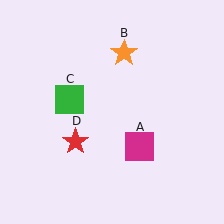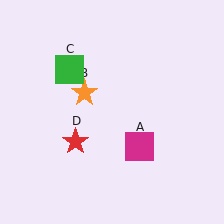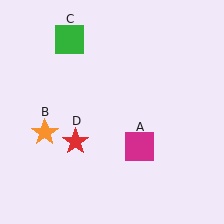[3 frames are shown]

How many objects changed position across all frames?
2 objects changed position: orange star (object B), green square (object C).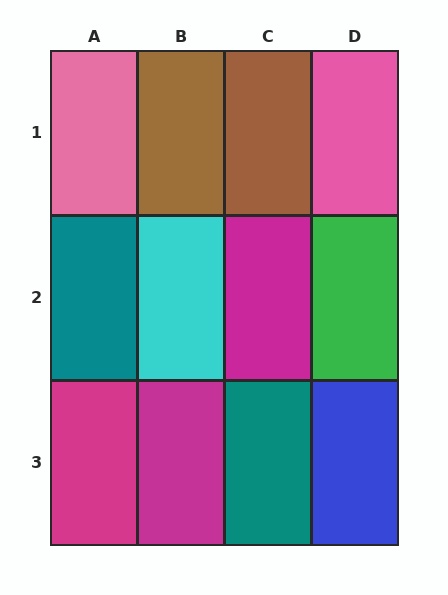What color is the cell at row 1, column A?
Pink.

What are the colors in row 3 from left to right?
Magenta, magenta, teal, blue.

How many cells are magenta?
3 cells are magenta.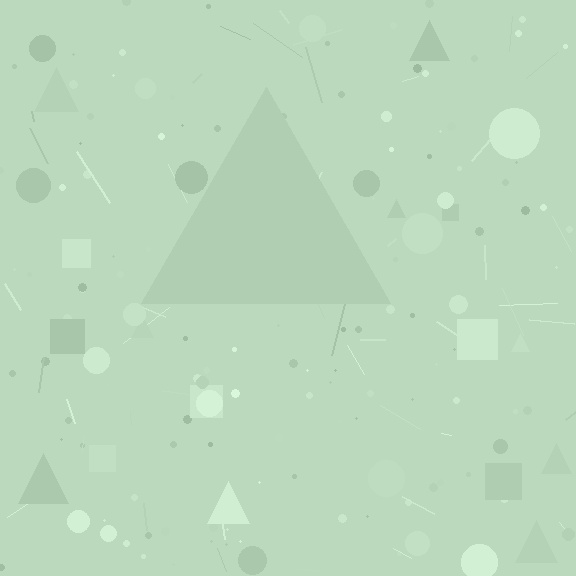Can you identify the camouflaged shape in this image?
The camouflaged shape is a triangle.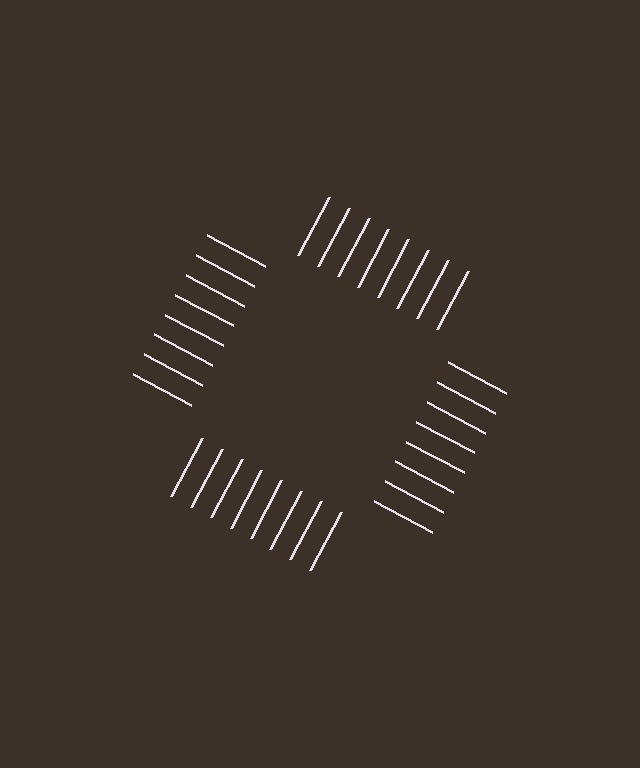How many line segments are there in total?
32 — 8 along each of the 4 edges.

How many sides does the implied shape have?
4 sides — the line-ends trace a square.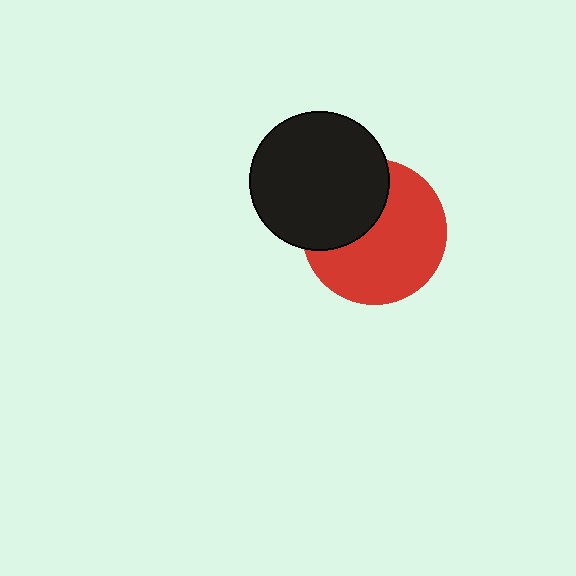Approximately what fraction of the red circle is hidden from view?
Roughly 35% of the red circle is hidden behind the black circle.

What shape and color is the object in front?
The object in front is a black circle.